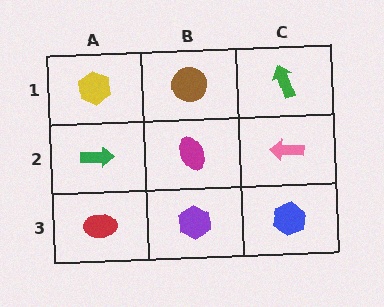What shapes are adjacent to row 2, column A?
A yellow hexagon (row 1, column A), a red ellipse (row 3, column A), a magenta ellipse (row 2, column B).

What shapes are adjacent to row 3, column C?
A pink arrow (row 2, column C), a purple hexagon (row 3, column B).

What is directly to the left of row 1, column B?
A yellow hexagon.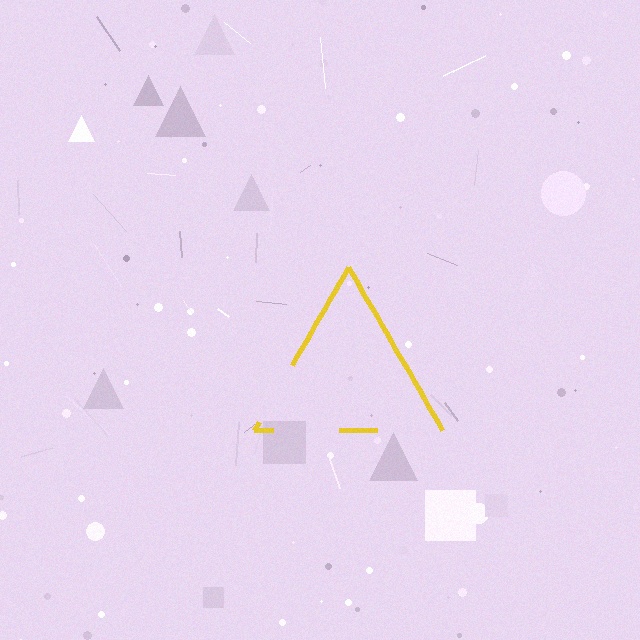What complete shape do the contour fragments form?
The contour fragments form a triangle.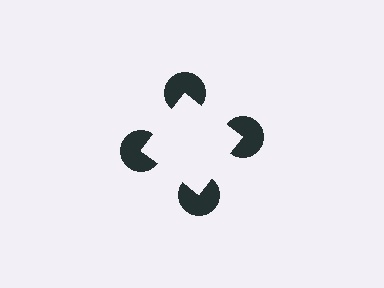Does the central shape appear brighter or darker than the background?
It typically appears slightly brighter than the background, even though no actual brightness change is drawn.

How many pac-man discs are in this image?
There are 4 — one at each vertex of the illusory square.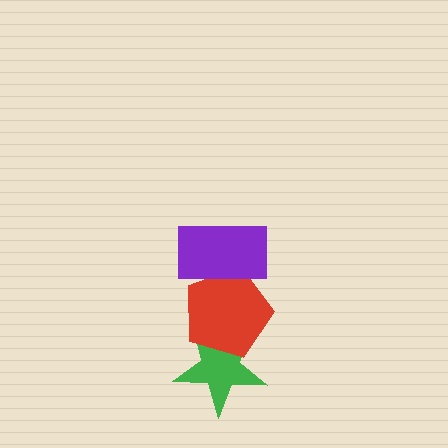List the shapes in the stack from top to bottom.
From top to bottom: the purple rectangle, the red pentagon, the green star.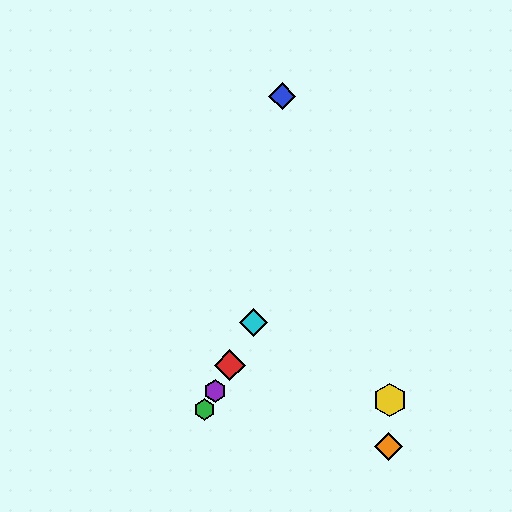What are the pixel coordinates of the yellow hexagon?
The yellow hexagon is at (390, 400).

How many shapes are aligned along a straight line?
4 shapes (the red diamond, the green hexagon, the purple hexagon, the cyan diamond) are aligned along a straight line.